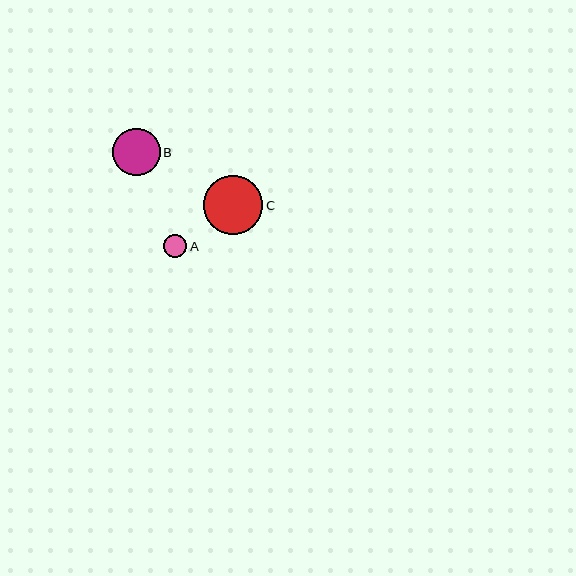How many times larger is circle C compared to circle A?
Circle C is approximately 2.6 times the size of circle A.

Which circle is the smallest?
Circle A is the smallest with a size of approximately 23 pixels.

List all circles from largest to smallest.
From largest to smallest: C, B, A.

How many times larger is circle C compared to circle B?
Circle C is approximately 1.2 times the size of circle B.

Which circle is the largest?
Circle C is the largest with a size of approximately 59 pixels.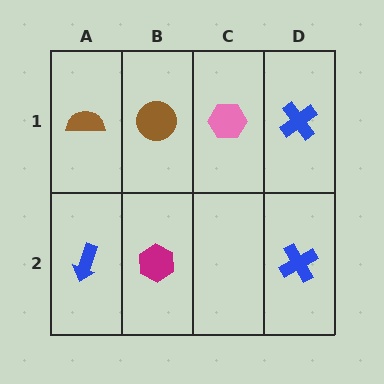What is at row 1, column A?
A brown semicircle.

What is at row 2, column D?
A blue cross.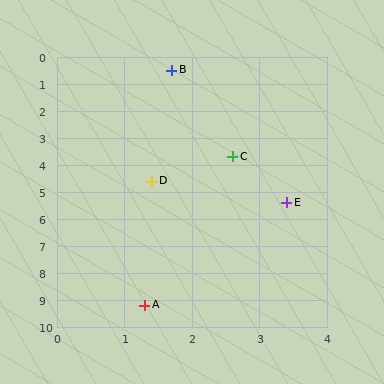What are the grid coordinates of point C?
Point C is at approximately (2.6, 3.7).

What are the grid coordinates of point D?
Point D is at approximately (1.4, 4.6).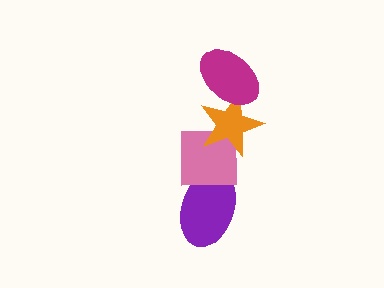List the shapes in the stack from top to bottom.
From top to bottom: the magenta ellipse, the orange star, the pink square, the purple ellipse.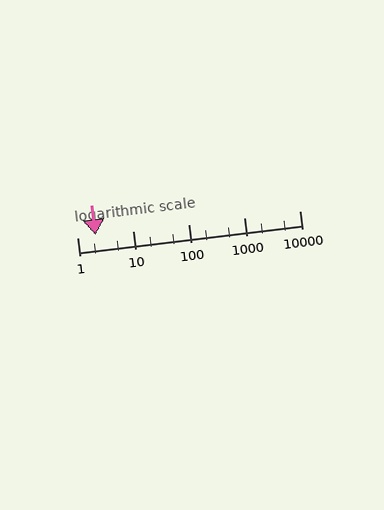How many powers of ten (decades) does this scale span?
The scale spans 4 decades, from 1 to 10000.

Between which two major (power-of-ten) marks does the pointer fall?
The pointer is between 1 and 10.